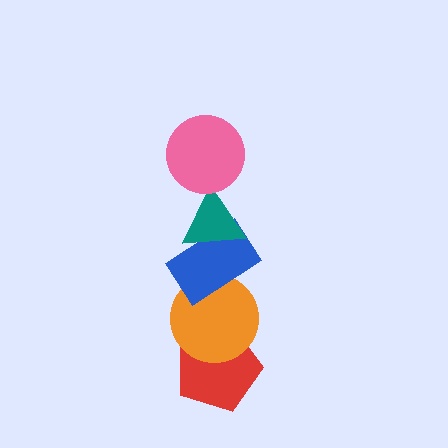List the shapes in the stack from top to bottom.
From top to bottom: the pink circle, the teal triangle, the blue rectangle, the orange circle, the red pentagon.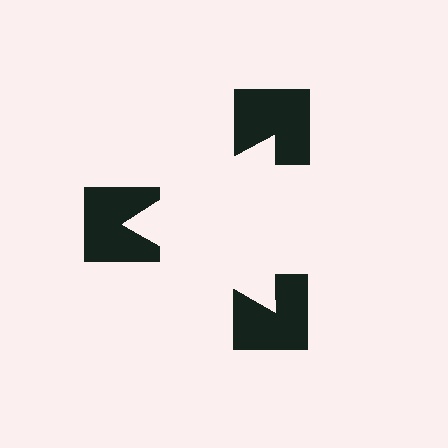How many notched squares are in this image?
There are 3 — one at each vertex of the illusory triangle.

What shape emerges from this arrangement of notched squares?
An illusory triangle — its edges are inferred from the aligned wedge cuts in the notched squares, not physically drawn.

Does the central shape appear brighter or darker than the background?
It typically appears slightly brighter than the background, even though no actual brightness change is drawn.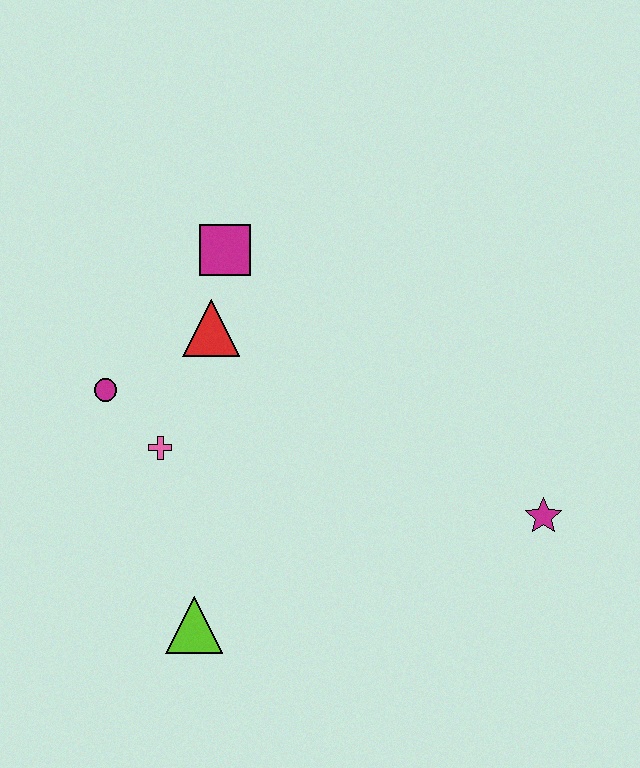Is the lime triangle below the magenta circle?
Yes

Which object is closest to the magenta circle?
The pink cross is closest to the magenta circle.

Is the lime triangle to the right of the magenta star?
No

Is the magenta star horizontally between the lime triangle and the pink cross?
No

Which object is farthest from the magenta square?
The magenta star is farthest from the magenta square.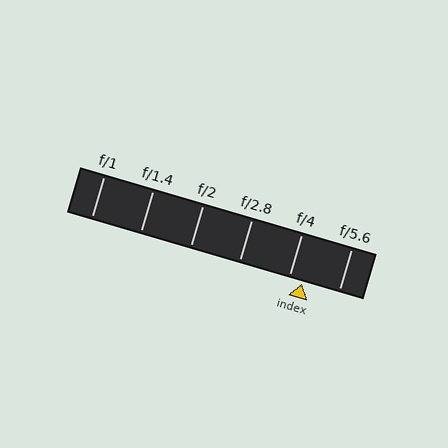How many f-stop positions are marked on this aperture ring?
There are 6 f-stop positions marked.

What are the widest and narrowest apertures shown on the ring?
The widest aperture shown is f/1 and the narrowest is f/5.6.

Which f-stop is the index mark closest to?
The index mark is closest to f/4.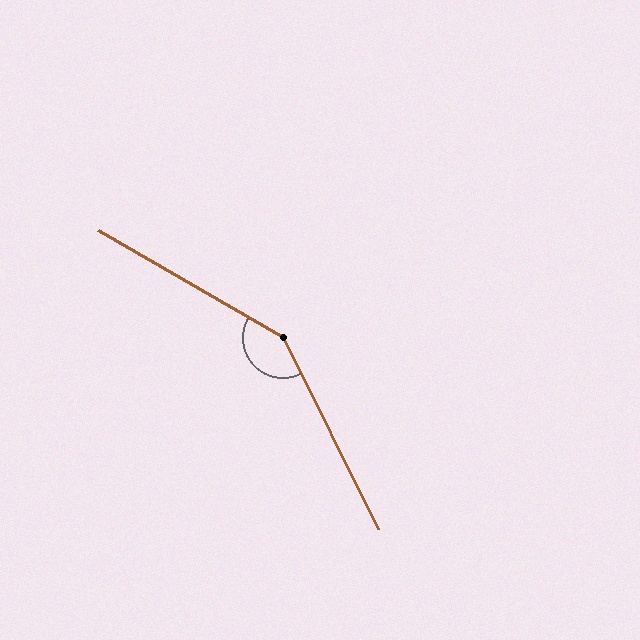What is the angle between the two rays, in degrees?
Approximately 146 degrees.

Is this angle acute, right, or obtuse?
It is obtuse.